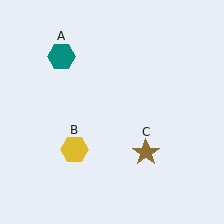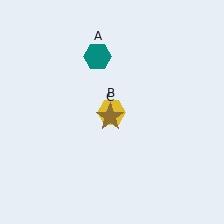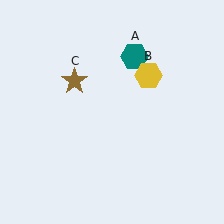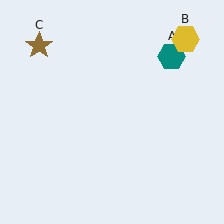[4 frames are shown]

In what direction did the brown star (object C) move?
The brown star (object C) moved up and to the left.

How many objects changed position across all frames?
3 objects changed position: teal hexagon (object A), yellow hexagon (object B), brown star (object C).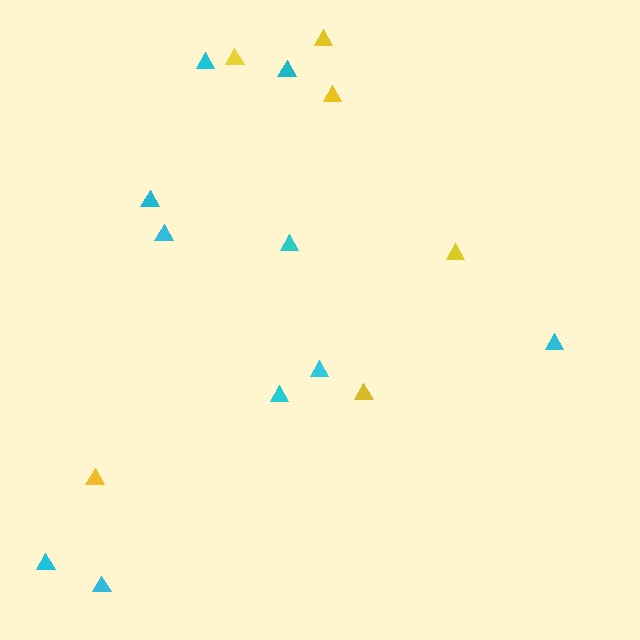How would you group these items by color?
There are 2 groups: one group of cyan triangles (10) and one group of yellow triangles (6).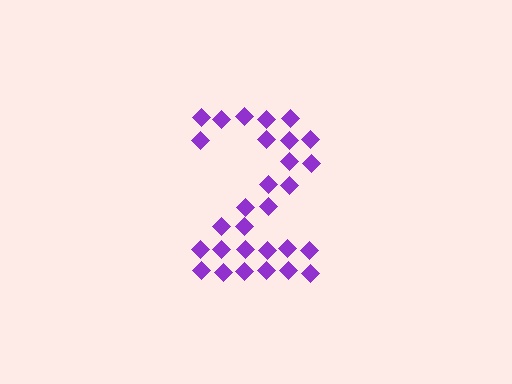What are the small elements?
The small elements are diamonds.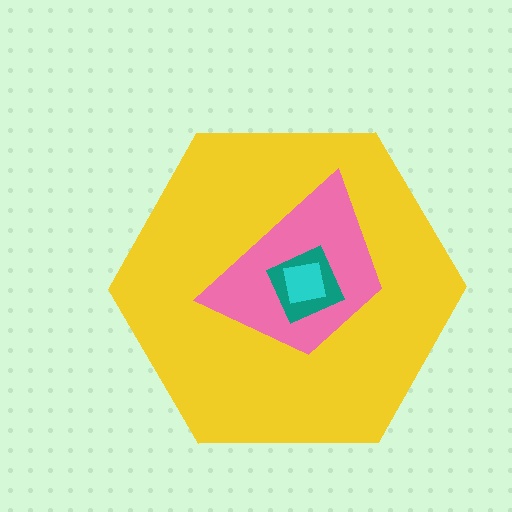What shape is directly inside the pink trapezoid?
The teal square.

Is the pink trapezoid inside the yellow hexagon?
Yes.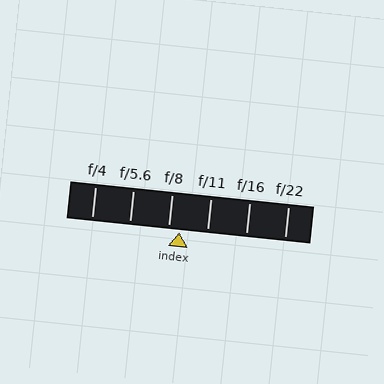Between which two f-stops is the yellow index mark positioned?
The index mark is between f/8 and f/11.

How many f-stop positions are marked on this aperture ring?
There are 6 f-stop positions marked.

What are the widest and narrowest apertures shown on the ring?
The widest aperture shown is f/4 and the narrowest is f/22.